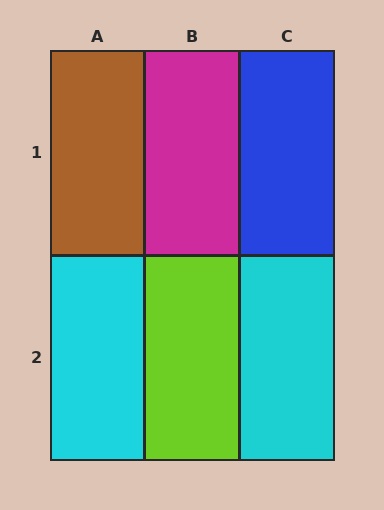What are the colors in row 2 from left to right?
Cyan, lime, cyan.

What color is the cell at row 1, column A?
Brown.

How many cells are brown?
1 cell is brown.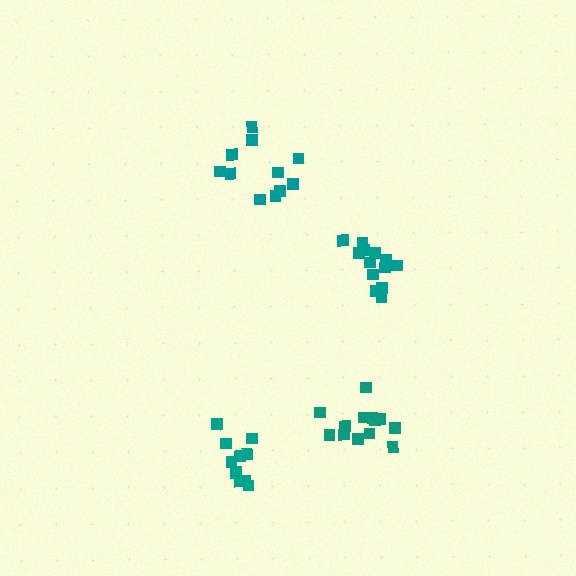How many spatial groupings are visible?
There are 4 spatial groupings.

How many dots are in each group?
Group 1: 13 dots, Group 2: 11 dots, Group 3: 10 dots, Group 4: 13 dots (47 total).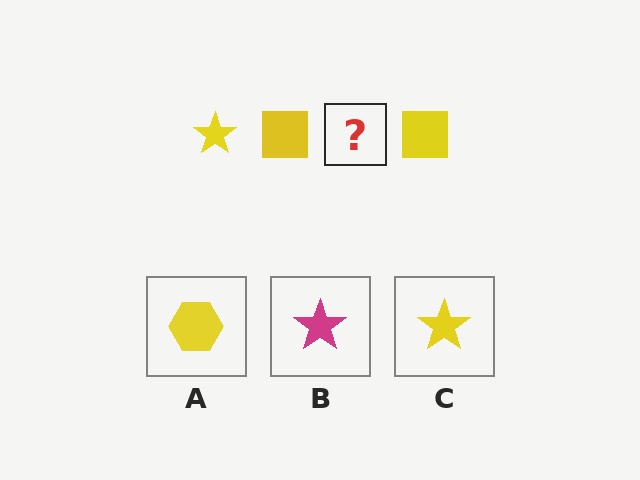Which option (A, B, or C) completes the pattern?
C.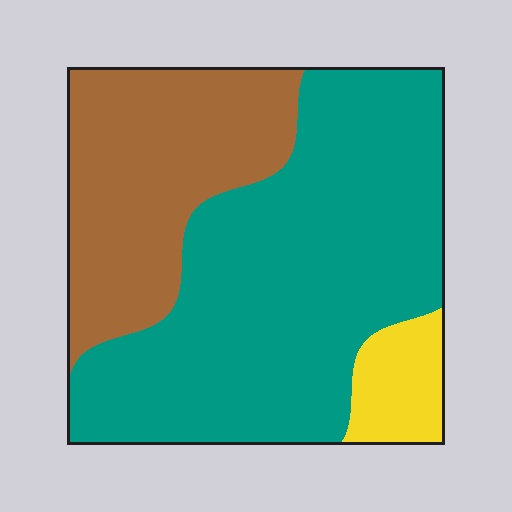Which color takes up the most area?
Teal, at roughly 60%.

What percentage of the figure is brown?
Brown covers roughly 30% of the figure.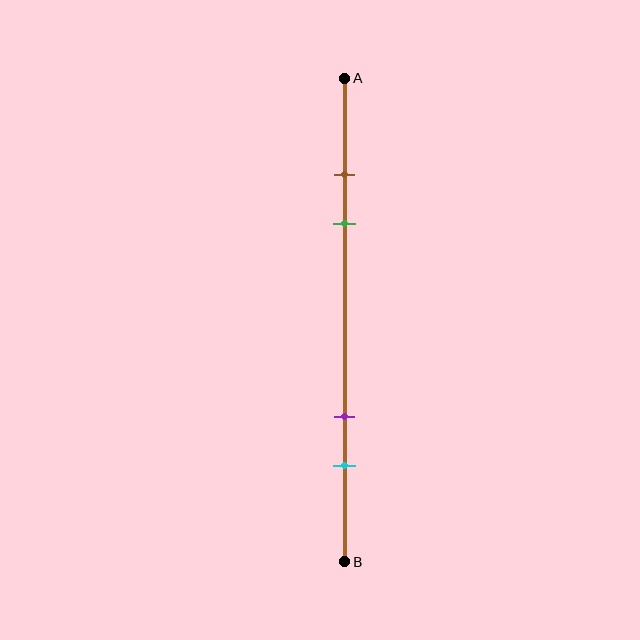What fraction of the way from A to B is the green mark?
The green mark is approximately 30% (0.3) of the way from A to B.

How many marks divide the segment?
There are 4 marks dividing the segment.